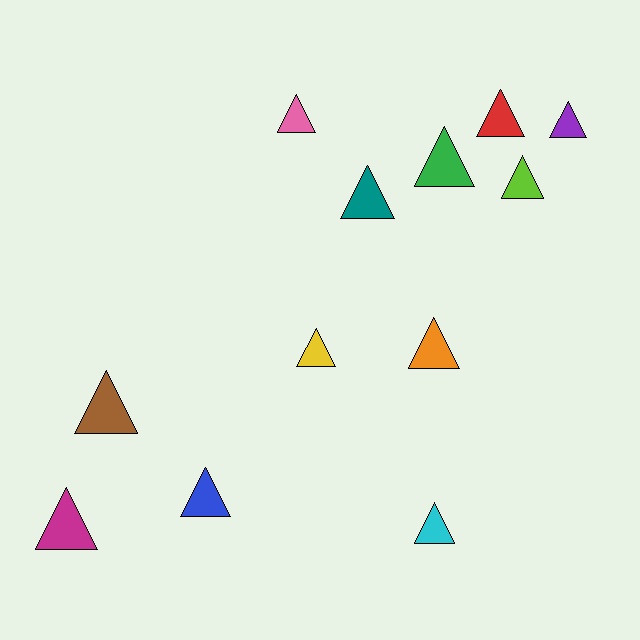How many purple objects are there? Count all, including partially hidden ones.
There is 1 purple object.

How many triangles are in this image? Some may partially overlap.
There are 12 triangles.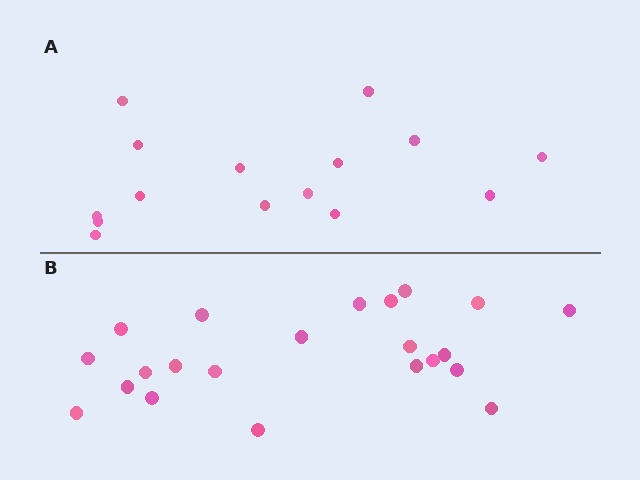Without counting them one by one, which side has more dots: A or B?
Region B (the bottom region) has more dots.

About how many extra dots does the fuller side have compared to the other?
Region B has roughly 8 or so more dots than region A.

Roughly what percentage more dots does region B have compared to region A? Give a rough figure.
About 45% more.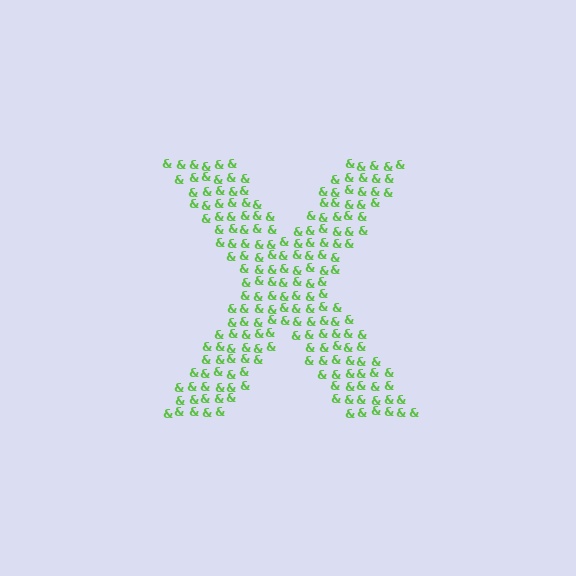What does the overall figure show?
The overall figure shows the letter X.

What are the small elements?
The small elements are ampersands.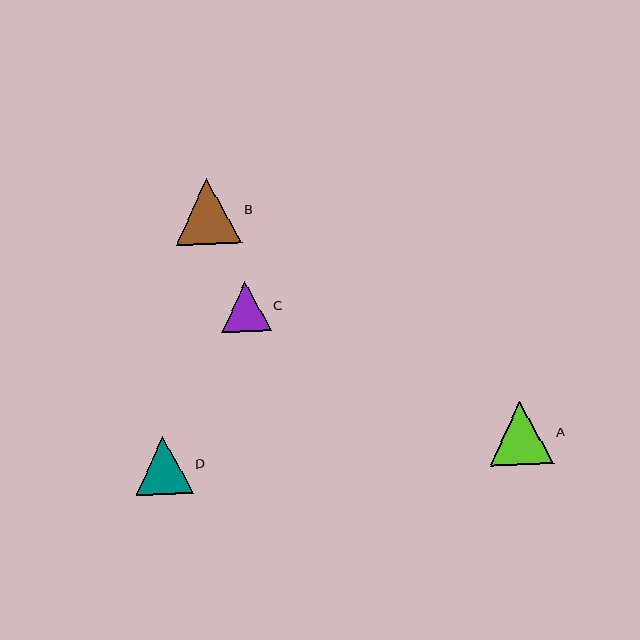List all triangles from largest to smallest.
From largest to smallest: B, A, D, C.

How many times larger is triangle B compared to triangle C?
Triangle B is approximately 1.3 times the size of triangle C.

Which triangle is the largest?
Triangle B is the largest with a size of approximately 67 pixels.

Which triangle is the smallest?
Triangle C is the smallest with a size of approximately 50 pixels.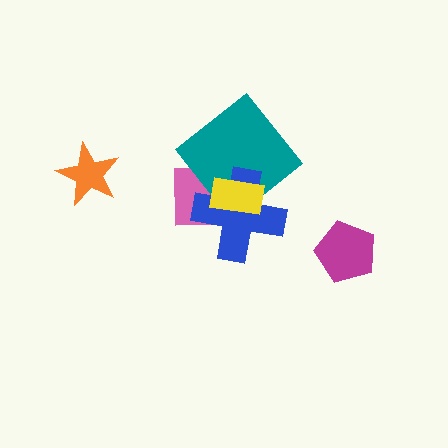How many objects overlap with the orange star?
0 objects overlap with the orange star.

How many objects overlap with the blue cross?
3 objects overlap with the blue cross.